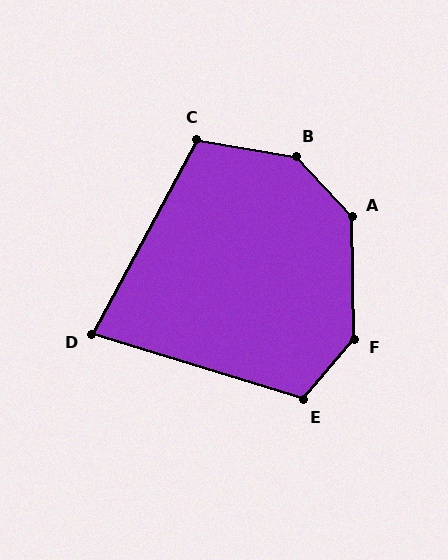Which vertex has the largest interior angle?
B, at approximately 143 degrees.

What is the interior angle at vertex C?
Approximately 109 degrees (obtuse).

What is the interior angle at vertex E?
Approximately 113 degrees (obtuse).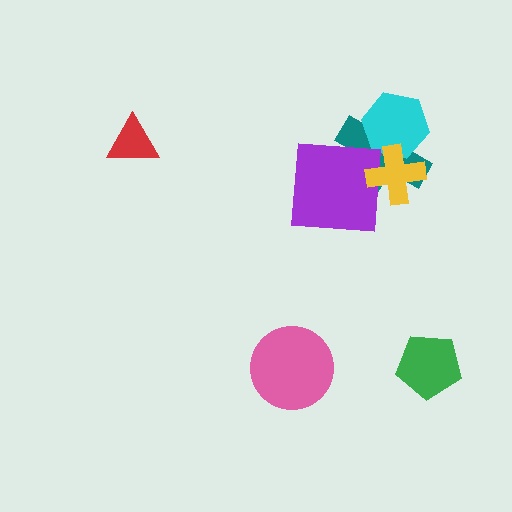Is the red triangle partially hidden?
No, no other shape covers it.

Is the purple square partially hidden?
Yes, it is partially covered by another shape.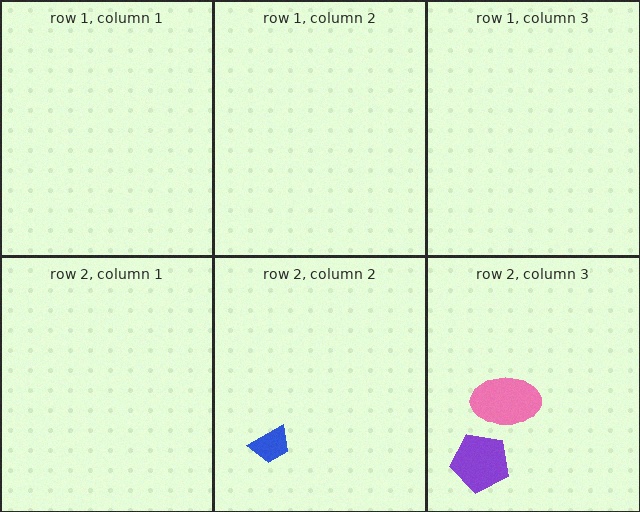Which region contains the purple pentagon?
The row 2, column 3 region.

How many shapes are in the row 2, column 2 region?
1.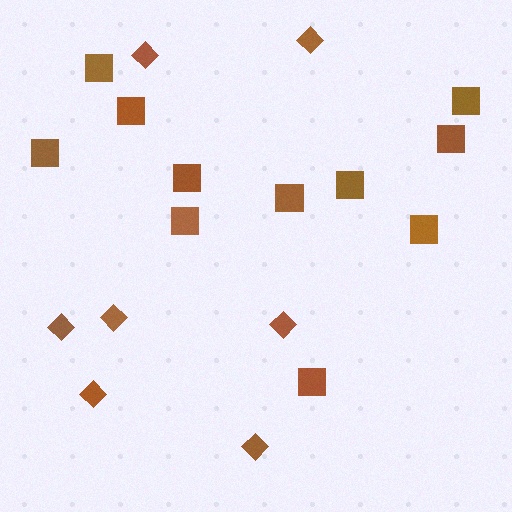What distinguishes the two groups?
There are 2 groups: one group of squares (11) and one group of diamonds (7).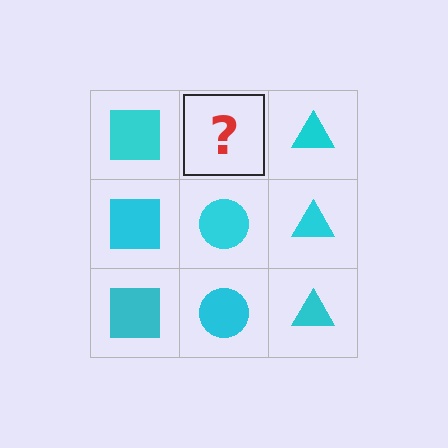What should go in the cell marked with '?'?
The missing cell should contain a cyan circle.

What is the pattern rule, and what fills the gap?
The rule is that each column has a consistent shape. The gap should be filled with a cyan circle.